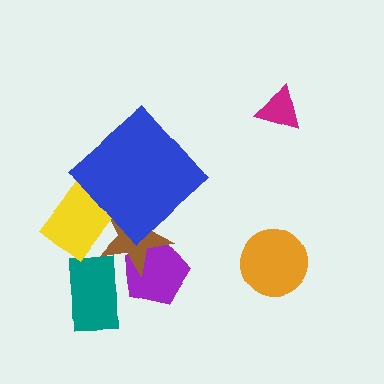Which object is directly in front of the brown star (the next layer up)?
The teal rectangle is directly in front of the brown star.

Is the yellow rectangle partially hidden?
Yes, it is partially covered by another shape.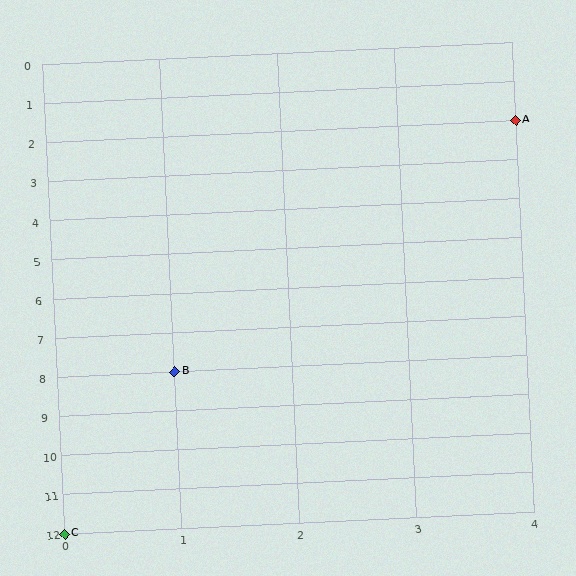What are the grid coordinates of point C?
Point C is at grid coordinates (0, 12).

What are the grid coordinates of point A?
Point A is at grid coordinates (4, 2).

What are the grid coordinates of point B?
Point B is at grid coordinates (1, 8).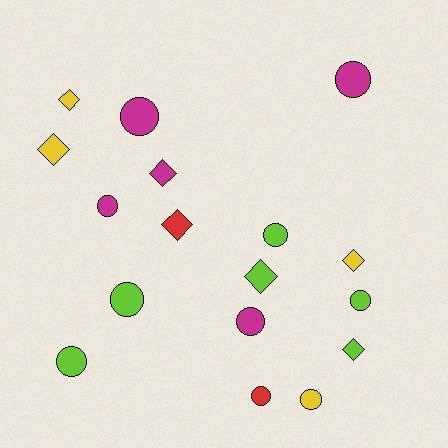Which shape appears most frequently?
Circle, with 10 objects.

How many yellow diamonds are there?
There are 3 yellow diamonds.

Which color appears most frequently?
Lime, with 6 objects.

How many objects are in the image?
There are 17 objects.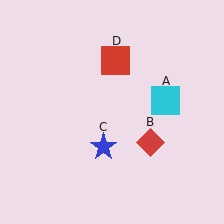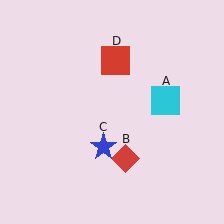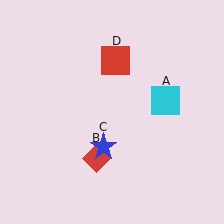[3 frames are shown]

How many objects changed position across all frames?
1 object changed position: red diamond (object B).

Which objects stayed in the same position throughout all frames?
Cyan square (object A) and blue star (object C) and red square (object D) remained stationary.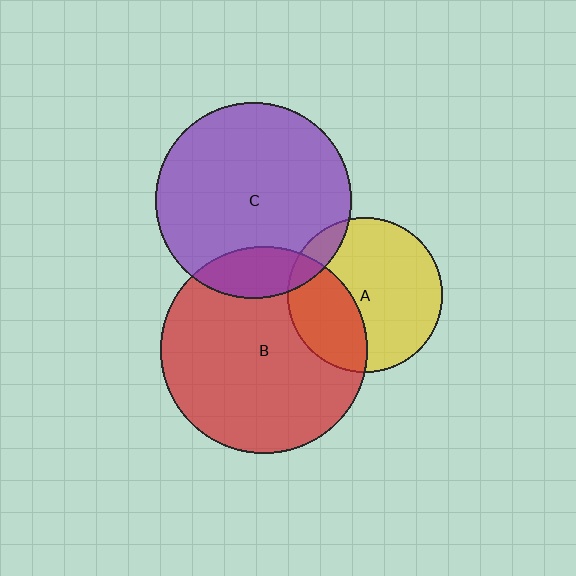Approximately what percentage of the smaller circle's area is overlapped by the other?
Approximately 15%.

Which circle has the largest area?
Circle B (red).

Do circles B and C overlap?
Yes.